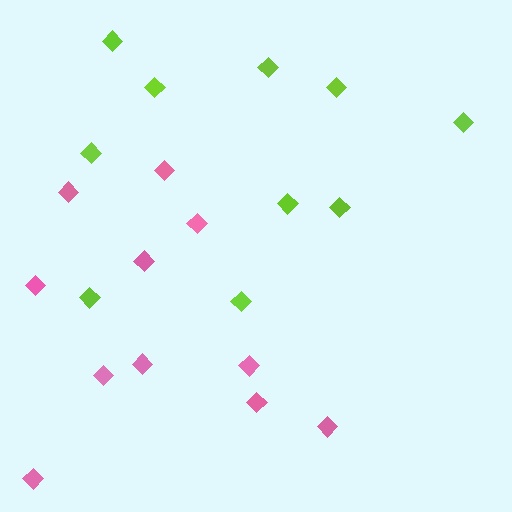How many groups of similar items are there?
There are 2 groups: one group of lime diamonds (10) and one group of pink diamonds (11).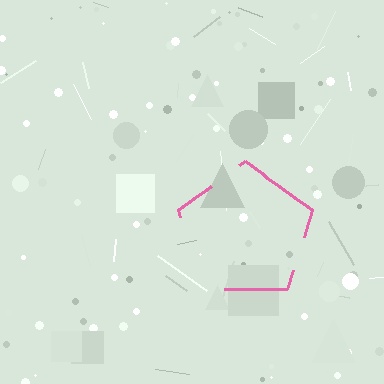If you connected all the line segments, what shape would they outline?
They would outline a pentagon.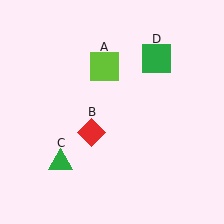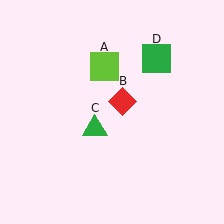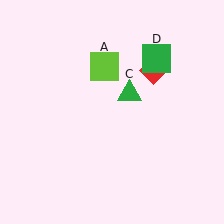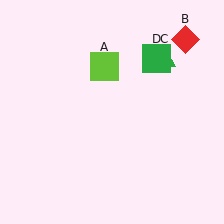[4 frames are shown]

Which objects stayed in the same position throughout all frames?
Lime square (object A) and green square (object D) remained stationary.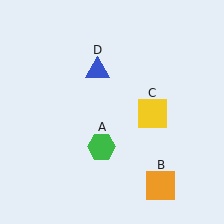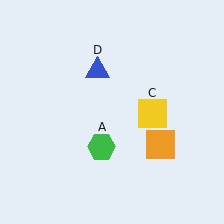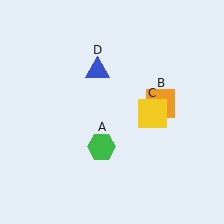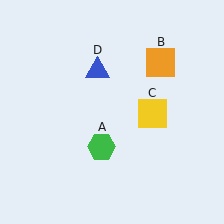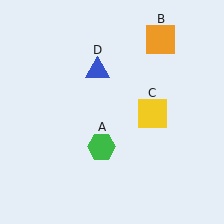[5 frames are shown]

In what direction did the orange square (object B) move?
The orange square (object B) moved up.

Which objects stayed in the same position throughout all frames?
Green hexagon (object A) and yellow square (object C) and blue triangle (object D) remained stationary.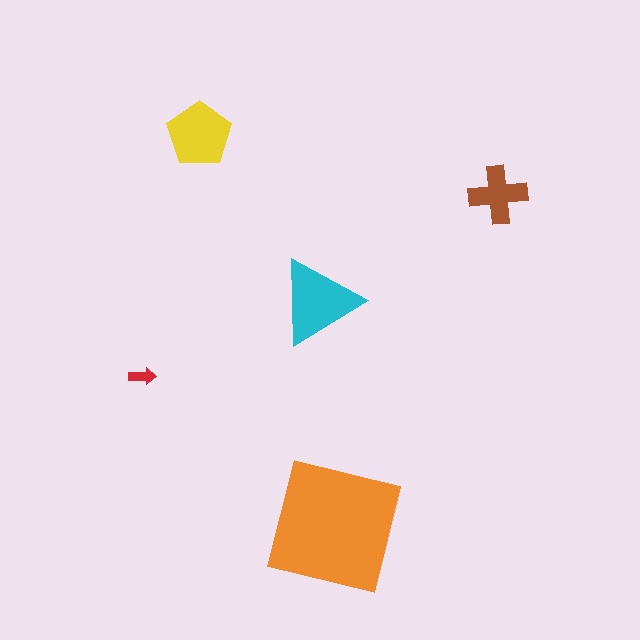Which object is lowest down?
The orange square is bottommost.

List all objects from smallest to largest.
The red arrow, the brown cross, the yellow pentagon, the cyan triangle, the orange square.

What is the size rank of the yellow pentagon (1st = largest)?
3rd.